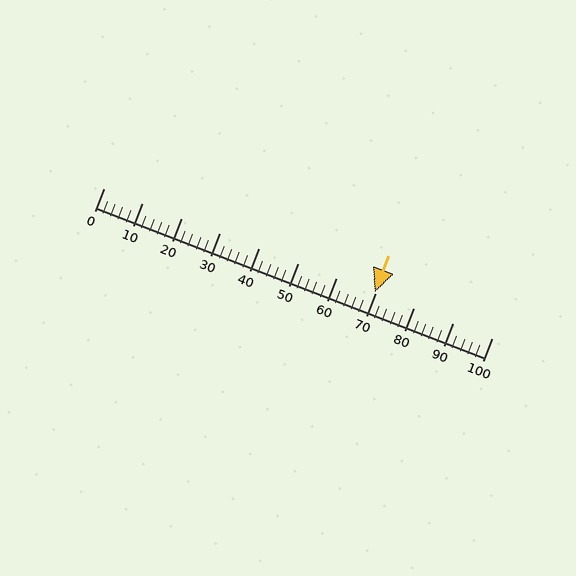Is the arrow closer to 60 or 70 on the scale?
The arrow is closer to 70.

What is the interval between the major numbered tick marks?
The major tick marks are spaced 10 units apart.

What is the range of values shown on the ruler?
The ruler shows values from 0 to 100.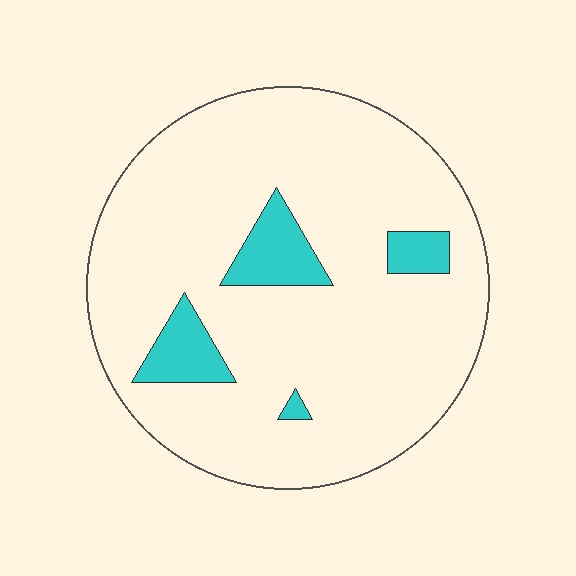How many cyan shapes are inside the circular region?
4.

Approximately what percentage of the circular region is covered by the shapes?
Approximately 10%.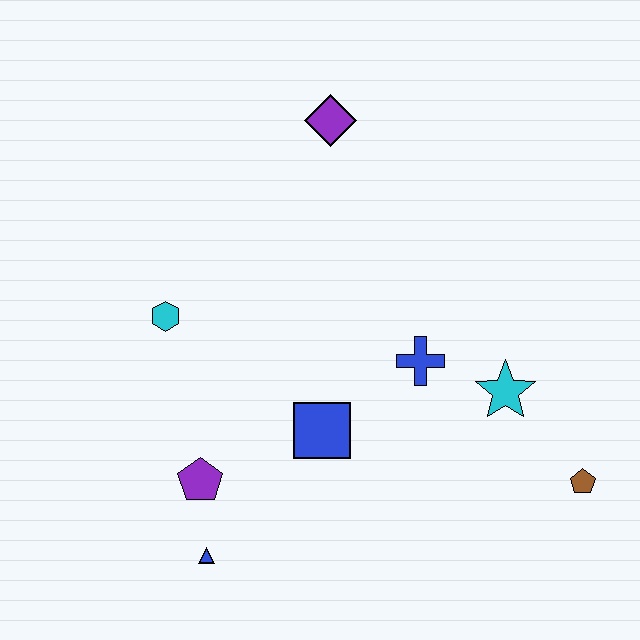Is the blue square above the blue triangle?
Yes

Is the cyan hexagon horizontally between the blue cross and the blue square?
No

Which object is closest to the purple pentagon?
The blue triangle is closest to the purple pentagon.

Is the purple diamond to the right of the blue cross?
No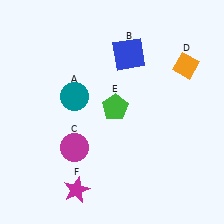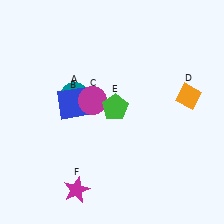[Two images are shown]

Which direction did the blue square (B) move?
The blue square (B) moved left.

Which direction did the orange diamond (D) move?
The orange diamond (D) moved down.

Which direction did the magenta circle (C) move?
The magenta circle (C) moved up.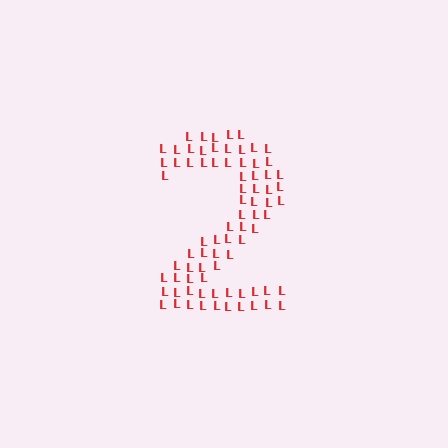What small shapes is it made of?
It is made of small letter L's.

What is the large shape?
The large shape is the digit 2.